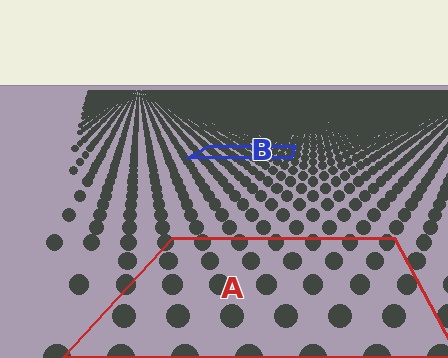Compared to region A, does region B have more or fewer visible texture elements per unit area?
Region B has more texture elements per unit area — they are packed more densely because it is farther away.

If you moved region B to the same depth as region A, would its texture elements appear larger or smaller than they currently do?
They would appear larger. At a closer depth, the same texture elements are projected at a bigger on-screen size.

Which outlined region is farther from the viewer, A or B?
Region B is farther from the viewer — the texture elements inside it appear smaller and more densely packed.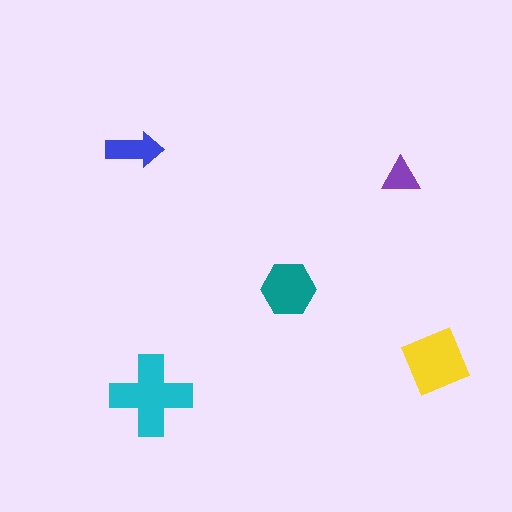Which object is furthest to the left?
The blue arrow is leftmost.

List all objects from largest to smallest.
The cyan cross, the yellow square, the teal hexagon, the blue arrow, the purple triangle.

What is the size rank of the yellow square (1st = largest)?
2nd.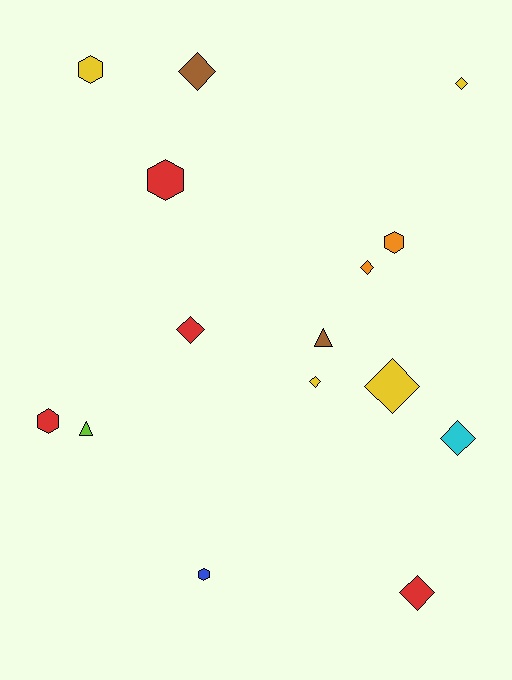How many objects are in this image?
There are 15 objects.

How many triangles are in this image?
There are 2 triangles.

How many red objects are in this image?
There are 4 red objects.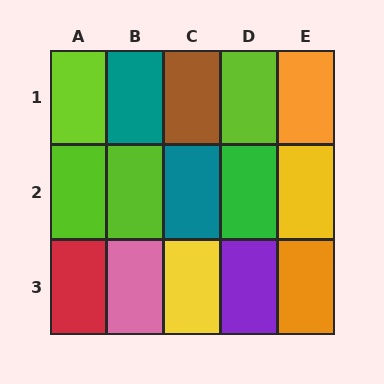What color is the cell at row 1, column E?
Orange.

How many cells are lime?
4 cells are lime.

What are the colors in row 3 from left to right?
Red, pink, yellow, purple, orange.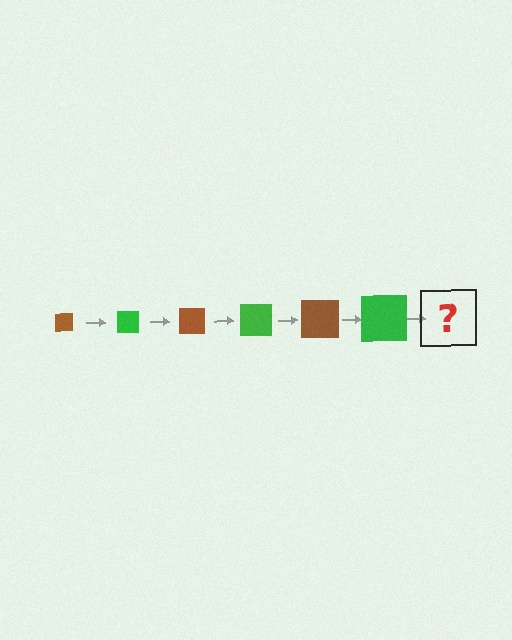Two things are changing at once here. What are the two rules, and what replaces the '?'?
The two rules are that the square grows larger each step and the color cycles through brown and green. The '?' should be a brown square, larger than the previous one.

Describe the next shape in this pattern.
It should be a brown square, larger than the previous one.